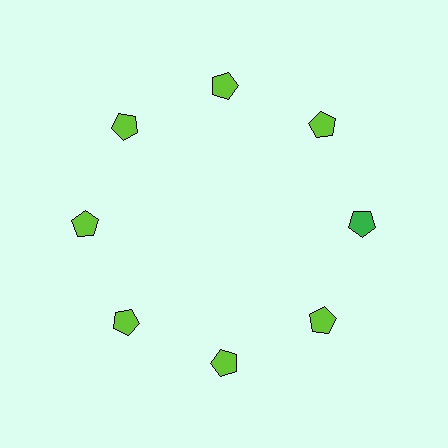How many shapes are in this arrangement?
There are 8 shapes arranged in a ring pattern.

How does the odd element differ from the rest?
It has a different color: green instead of lime.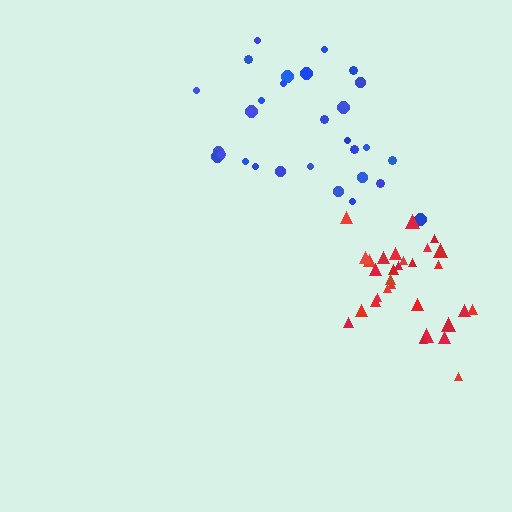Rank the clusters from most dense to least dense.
red, blue.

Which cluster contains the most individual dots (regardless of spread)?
Red (30).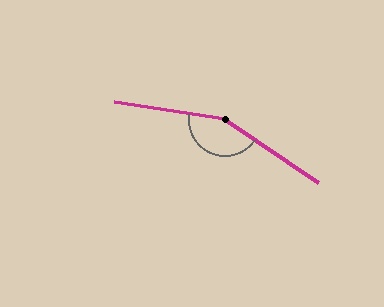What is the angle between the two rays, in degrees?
Approximately 155 degrees.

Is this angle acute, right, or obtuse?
It is obtuse.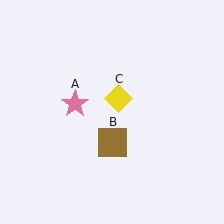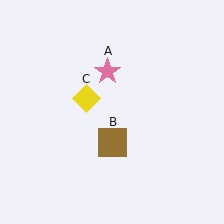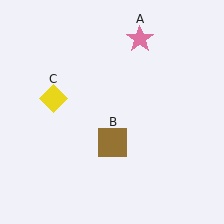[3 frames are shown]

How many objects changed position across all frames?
2 objects changed position: pink star (object A), yellow diamond (object C).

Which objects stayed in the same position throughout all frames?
Brown square (object B) remained stationary.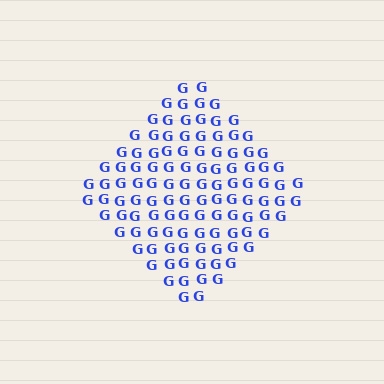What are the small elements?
The small elements are letter G's.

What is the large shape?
The large shape is a diamond.